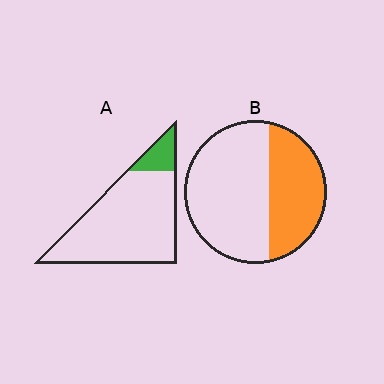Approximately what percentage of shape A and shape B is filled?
A is approximately 15% and B is approximately 40%.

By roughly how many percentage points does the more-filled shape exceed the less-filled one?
By roughly 25 percentage points (B over A).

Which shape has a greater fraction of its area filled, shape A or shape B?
Shape B.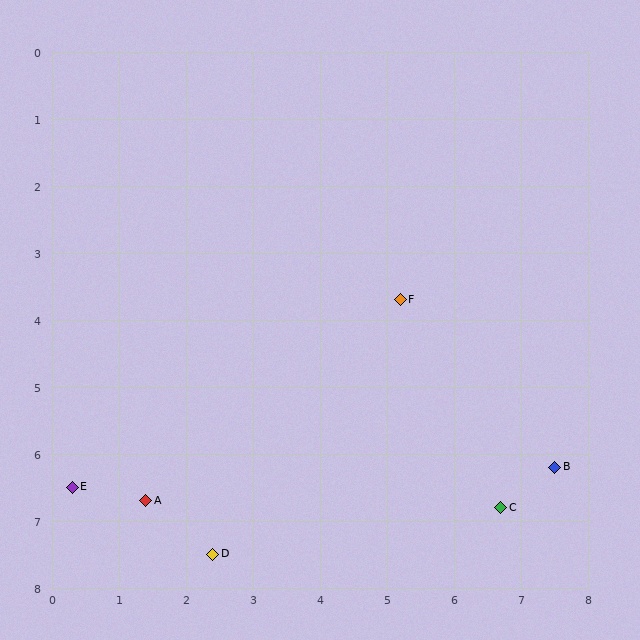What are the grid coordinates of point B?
Point B is at approximately (7.5, 6.2).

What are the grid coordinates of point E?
Point E is at approximately (0.3, 6.5).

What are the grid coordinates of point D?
Point D is at approximately (2.4, 7.5).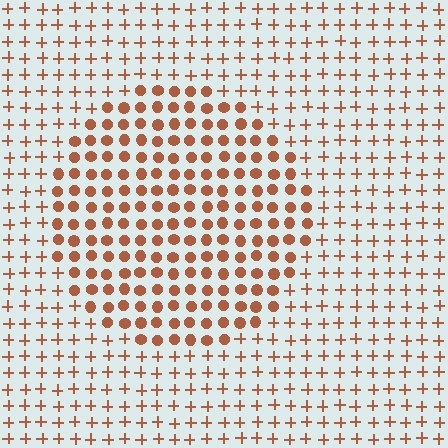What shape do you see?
I see a circle.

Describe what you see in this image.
The image is filled with small brown elements arranged in a uniform grid. A circle-shaped region contains circles, while the surrounding area contains plus signs. The boundary is defined purely by the change in element shape.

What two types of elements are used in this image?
The image uses circles inside the circle region and plus signs outside it.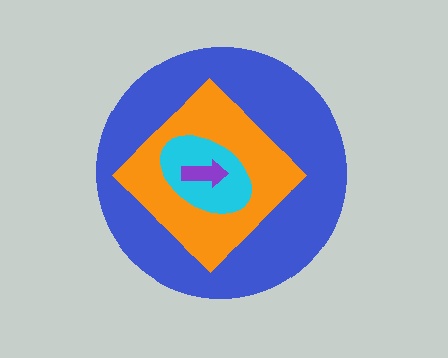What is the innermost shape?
The purple arrow.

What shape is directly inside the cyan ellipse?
The purple arrow.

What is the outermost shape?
The blue circle.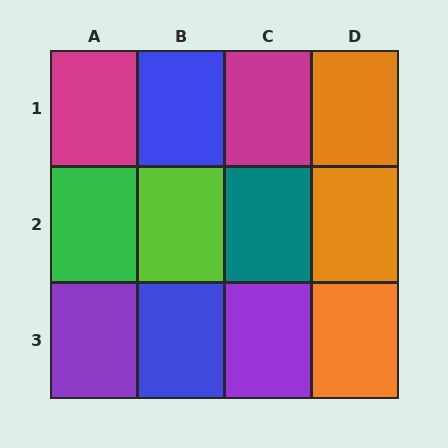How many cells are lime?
1 cell is lime.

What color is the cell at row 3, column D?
Orange.